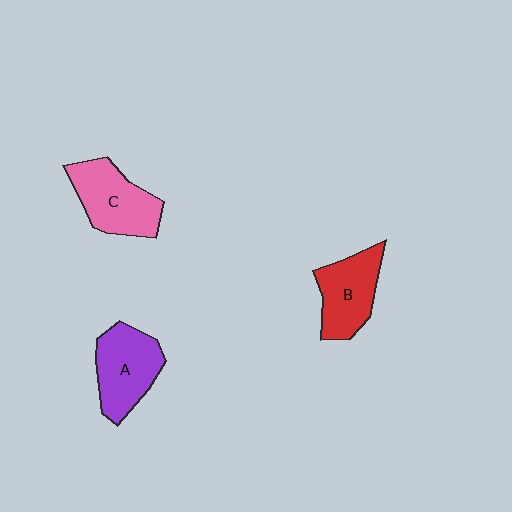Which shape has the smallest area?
Shape B (red).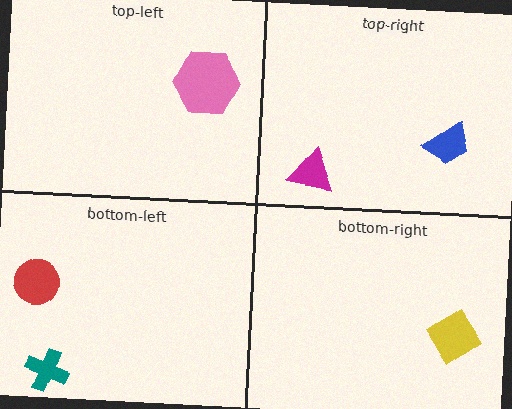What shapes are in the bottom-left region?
The teal cross, the red circle.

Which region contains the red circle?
The bottom-left region.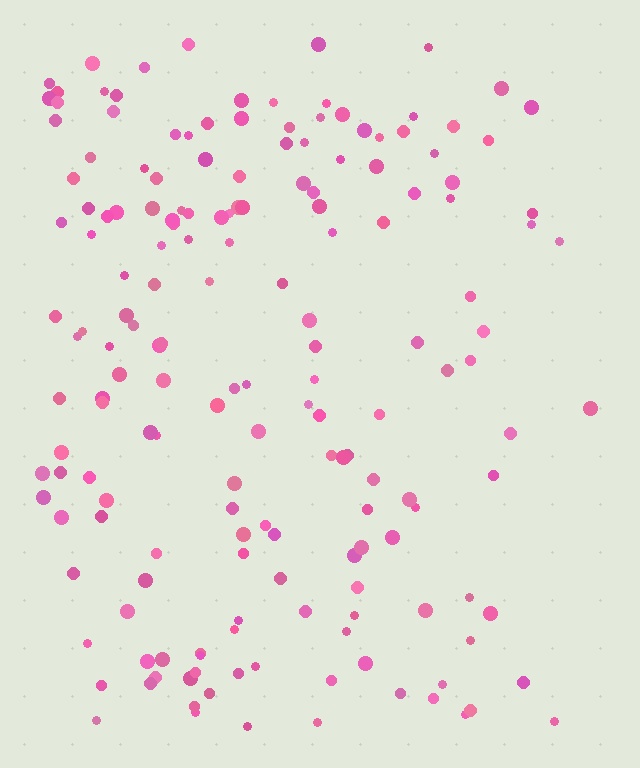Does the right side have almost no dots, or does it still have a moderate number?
Still a moderate number, just noticeably fewer than the left.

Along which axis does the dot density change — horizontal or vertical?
Horizontal.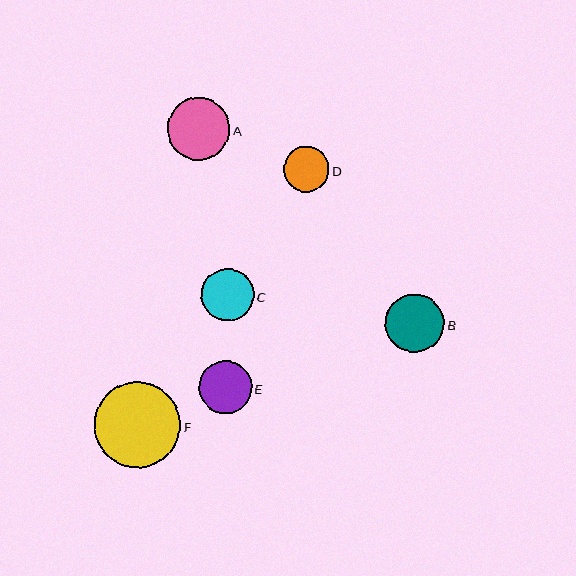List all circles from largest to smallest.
From largest to smallest: F, A, B, E, C, D.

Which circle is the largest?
Circle F is the largest with a size of approximately 86 pixels.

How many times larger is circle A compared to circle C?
Circle A is approximately 1.2 times the size of circle C.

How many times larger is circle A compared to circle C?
Circle A is approximately 1.2 times the size of circle C.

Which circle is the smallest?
Circle D is the smallest with a size of approximately 45 pixels.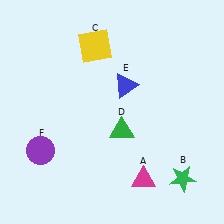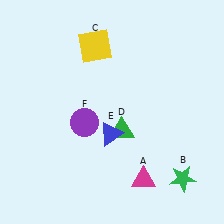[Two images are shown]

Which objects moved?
The objects that moved are: the blue triangle (E), the purple circle (F).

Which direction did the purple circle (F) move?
The purple circle (F) moved right.